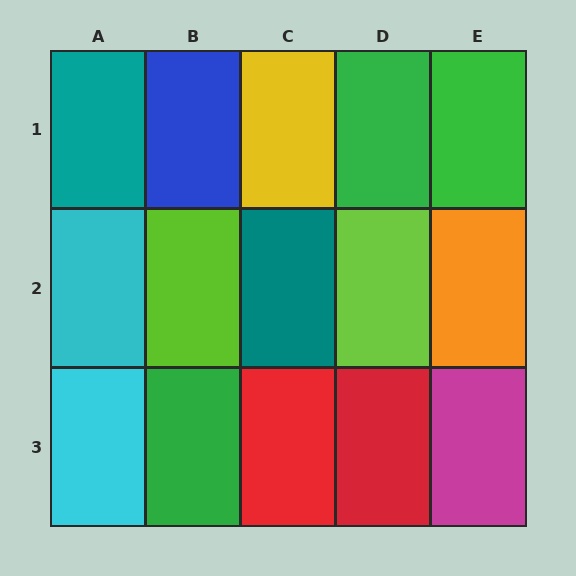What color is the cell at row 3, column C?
Red.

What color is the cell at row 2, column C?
Teal.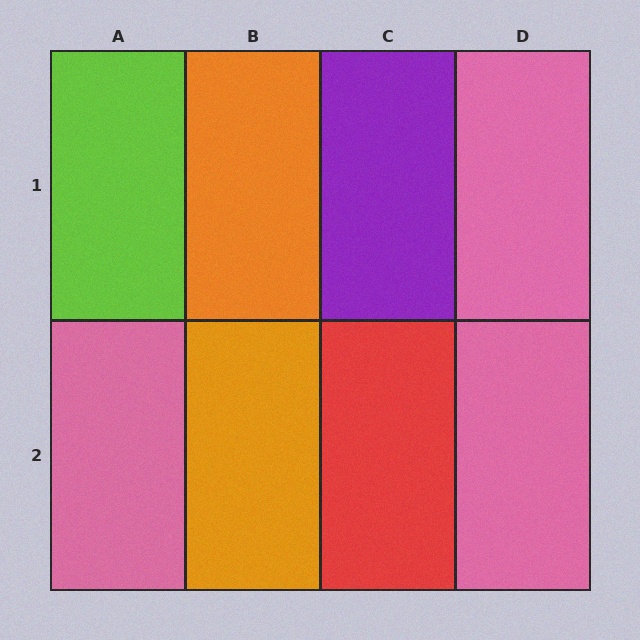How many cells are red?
1 cell is red.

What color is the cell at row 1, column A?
Lime.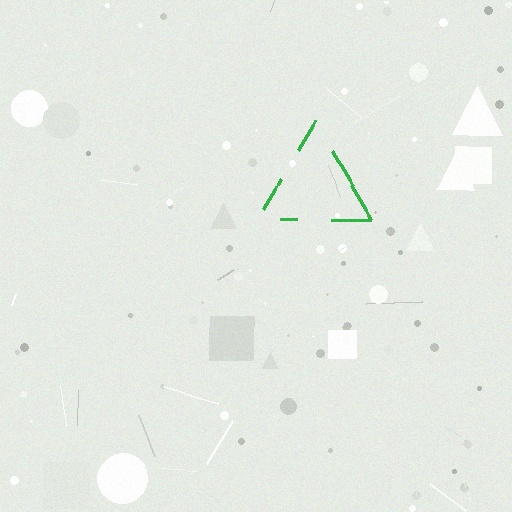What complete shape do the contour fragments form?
The contour fragments form a triangle.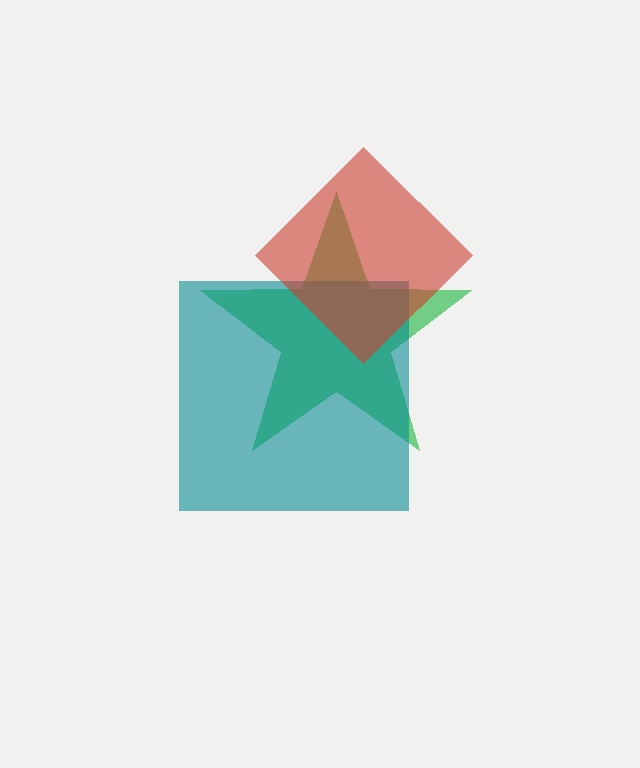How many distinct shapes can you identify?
There are 3 distinct shapes: a green star, a teal square, a red diamond.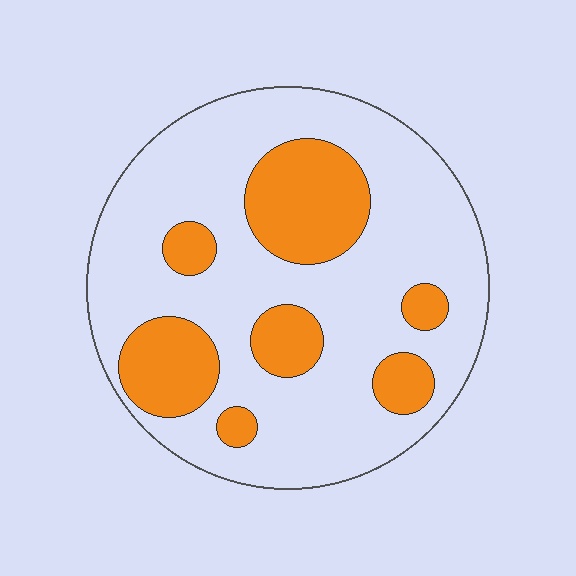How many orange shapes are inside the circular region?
7.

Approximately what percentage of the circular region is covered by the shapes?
Approximately 25%.